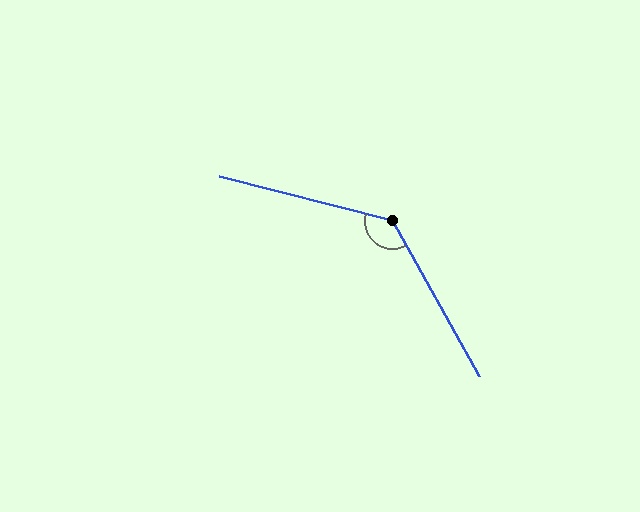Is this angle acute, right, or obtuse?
It is obtuse.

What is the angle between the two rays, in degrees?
Approximately 134 degrees.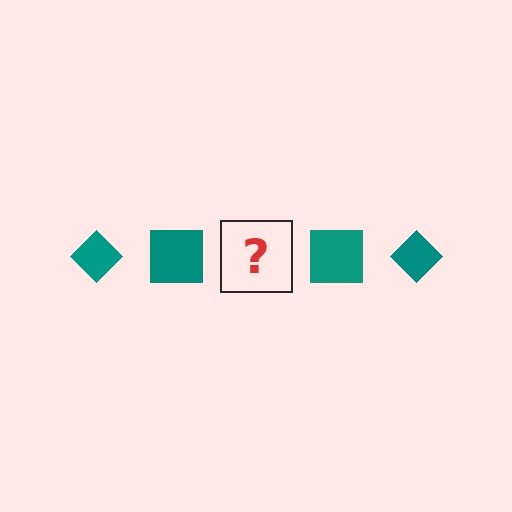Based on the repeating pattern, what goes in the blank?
The blank should be a teal diamond.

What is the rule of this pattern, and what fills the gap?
The rule is that the pattern cycles through diamond, square shapes in teal. The gap should be filled with a teal diamond.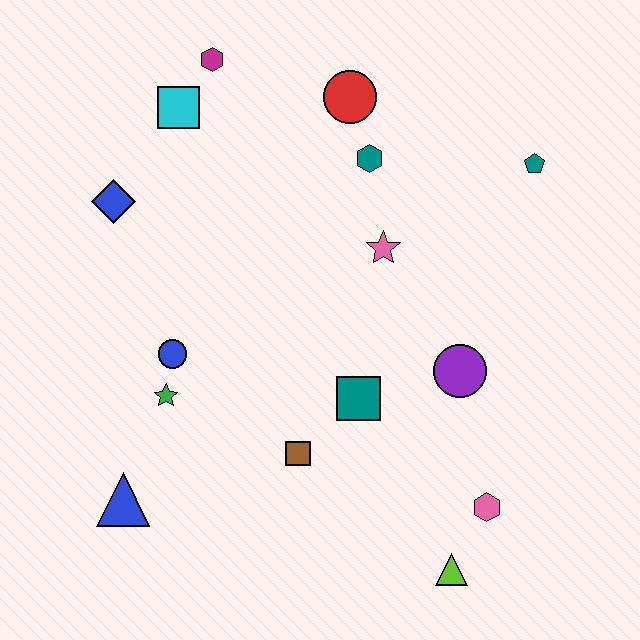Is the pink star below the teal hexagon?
Yes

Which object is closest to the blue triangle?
The green star is closest to the blue triangle.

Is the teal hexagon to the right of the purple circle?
No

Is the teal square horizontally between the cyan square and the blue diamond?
No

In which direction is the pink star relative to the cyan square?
The pink star is to the right of the cyan square.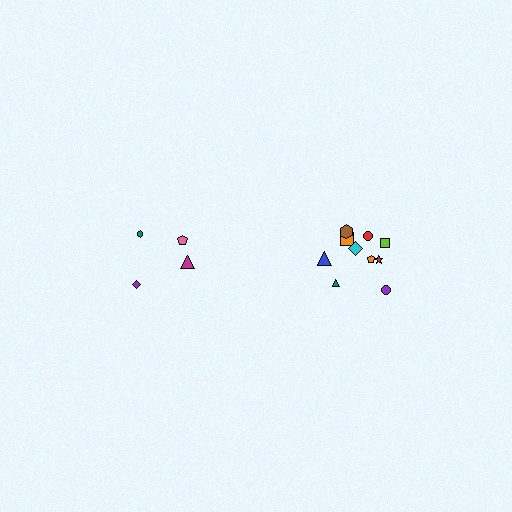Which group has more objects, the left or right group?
The right group.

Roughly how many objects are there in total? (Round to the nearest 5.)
Roughly 15 objects in total.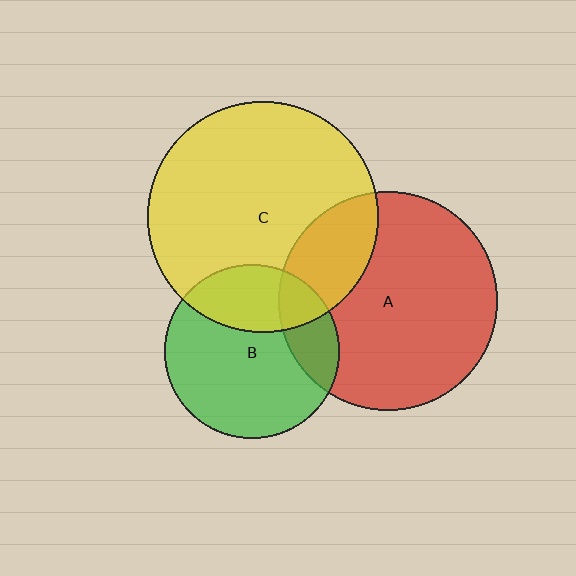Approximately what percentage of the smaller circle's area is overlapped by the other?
Approximately 30%.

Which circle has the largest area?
Circle C (yellow).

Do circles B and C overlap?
Yes.